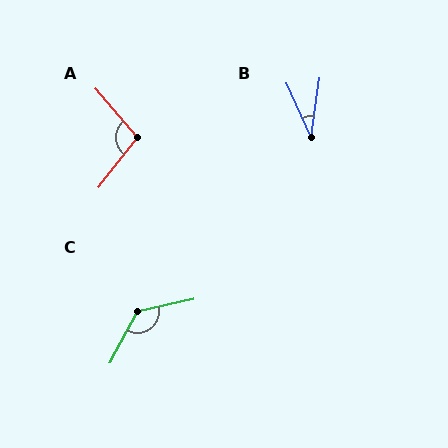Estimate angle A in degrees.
Approximately 101 degrees.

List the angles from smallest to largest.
B (32°), A (101°), C (130°).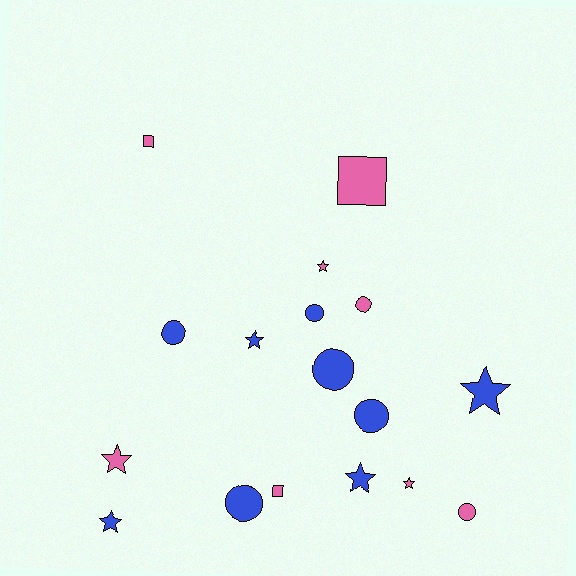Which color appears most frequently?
Blue, with 9 objects.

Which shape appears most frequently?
Star, with 7 objects.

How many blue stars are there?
There are 4 blue stars.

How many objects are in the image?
There are 17 objects.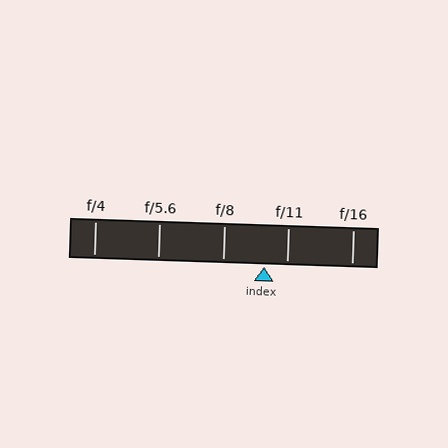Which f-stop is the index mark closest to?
The index mark is closest to f/11.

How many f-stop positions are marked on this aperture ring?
There are 5 f-stop positions marked.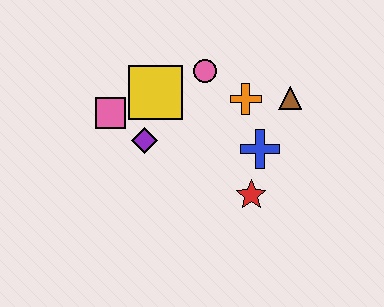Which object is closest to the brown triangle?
The orange cross is closest to the brown triangle.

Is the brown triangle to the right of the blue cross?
Yes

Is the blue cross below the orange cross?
Yes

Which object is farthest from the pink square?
The brown triangle is farthest from the pink square.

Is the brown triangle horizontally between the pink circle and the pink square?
No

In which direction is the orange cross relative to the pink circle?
The orange cross is to the right of the pink circle.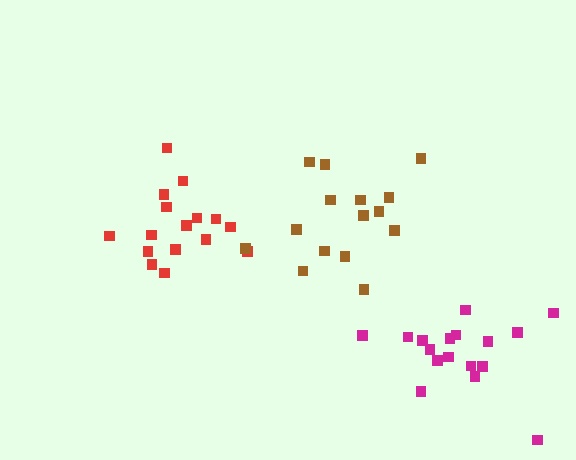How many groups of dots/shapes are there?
There are 3 groups.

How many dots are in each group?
Group 1: 16 dots, Group 2: 15 dots, Group 3: 17 dots (48 total).